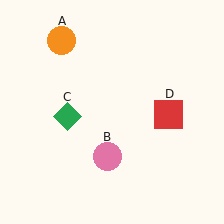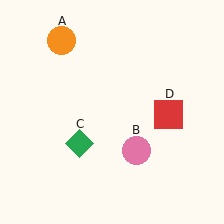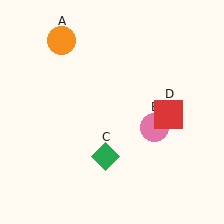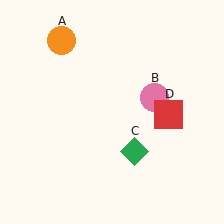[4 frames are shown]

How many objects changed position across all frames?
2 objects changed position: pink circle (object B), green diamond (object C).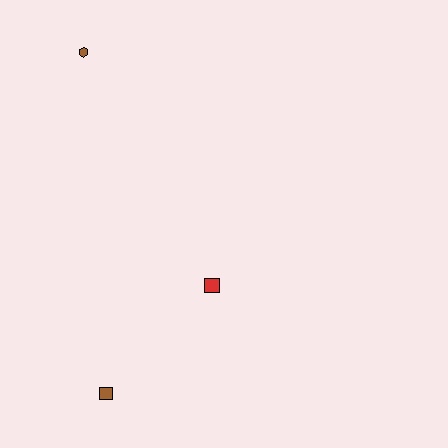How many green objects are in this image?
There are no green objects.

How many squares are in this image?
There are 2 squares.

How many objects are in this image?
There are 3 objects.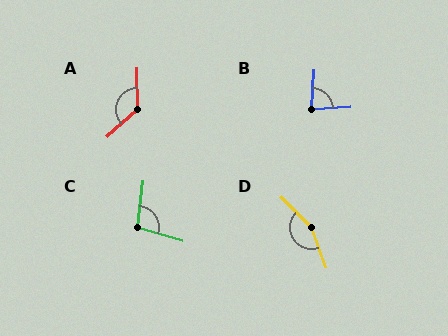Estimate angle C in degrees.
Approximately 100 degrees.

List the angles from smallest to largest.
B (83°), C (100°), A (132°), D (153°).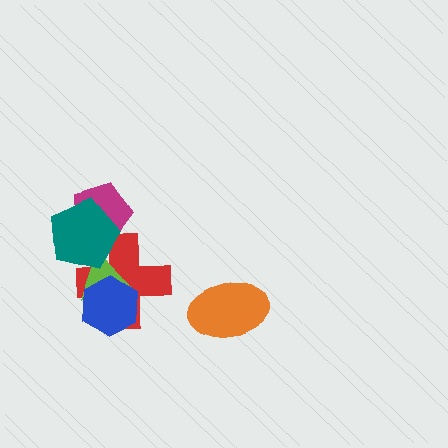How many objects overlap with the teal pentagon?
3 objects overlap with the teal pentagon.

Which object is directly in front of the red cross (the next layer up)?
The lime triangle is directly in front of the red cross.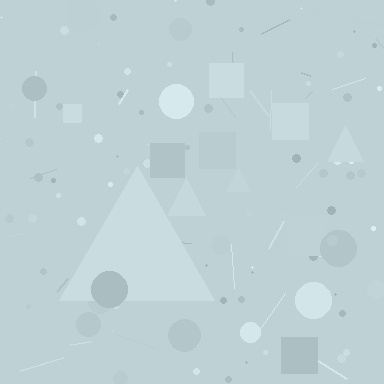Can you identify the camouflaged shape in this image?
The camouflaged shape is a triangle.